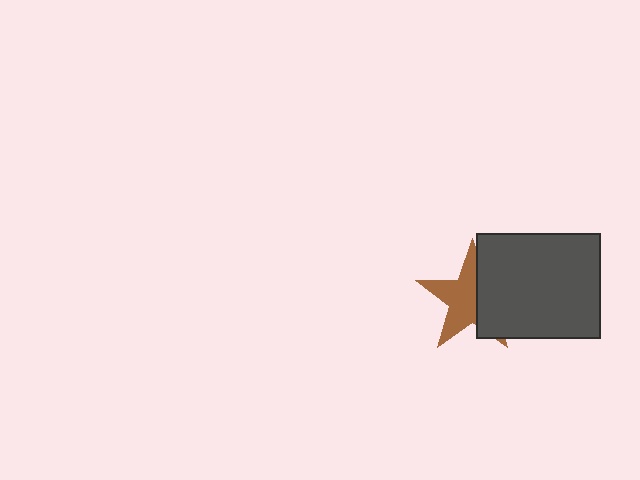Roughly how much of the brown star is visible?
About half of it is visible (roughly 57%).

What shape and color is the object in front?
The object in front is a dark gray rectangle.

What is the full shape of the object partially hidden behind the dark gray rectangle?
The partially hidden object is a brown star.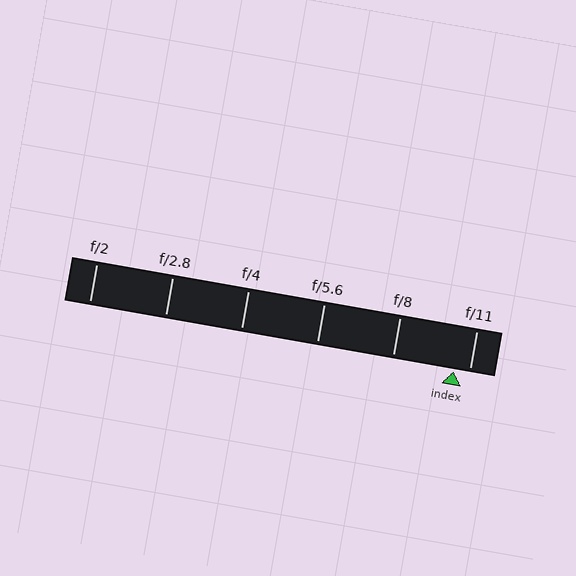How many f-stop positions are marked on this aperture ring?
There are 6 f-stop positions marked.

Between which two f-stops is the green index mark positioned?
The index mark is between f/8 and f/11.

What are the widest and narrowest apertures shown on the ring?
The widest aperture shown is f/2 and the narrowest is f/11.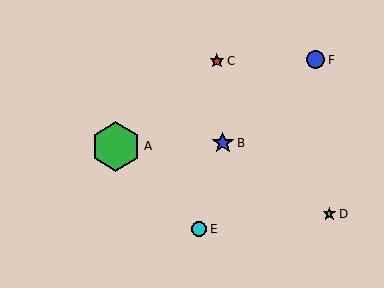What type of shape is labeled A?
Shape A is a green hexagon.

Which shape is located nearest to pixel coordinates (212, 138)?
The blue star (labeled B) at (223, 143) is nearest to that location.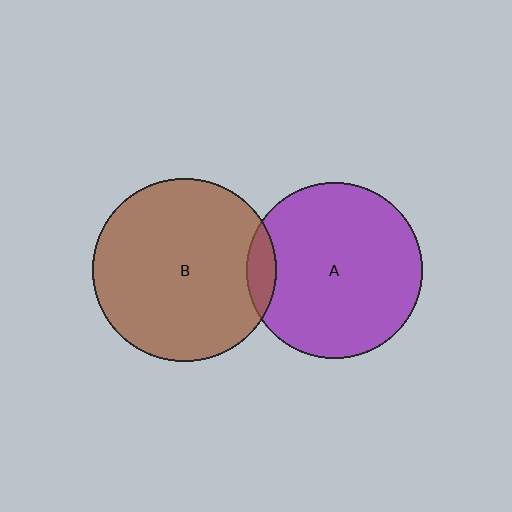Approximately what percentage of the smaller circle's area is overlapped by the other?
Approximately 10%.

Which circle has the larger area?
Circle B (brown).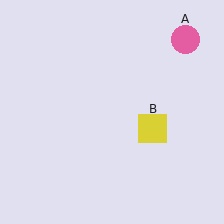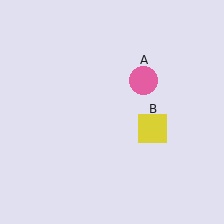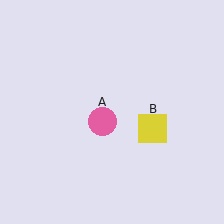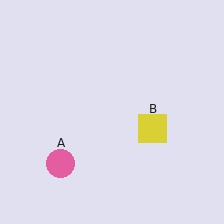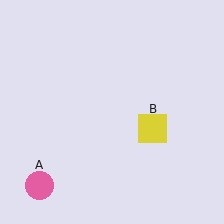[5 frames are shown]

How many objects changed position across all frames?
1 object changed position: pink circle (object A).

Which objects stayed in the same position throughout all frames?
Yellow square (object B) remained stationary.